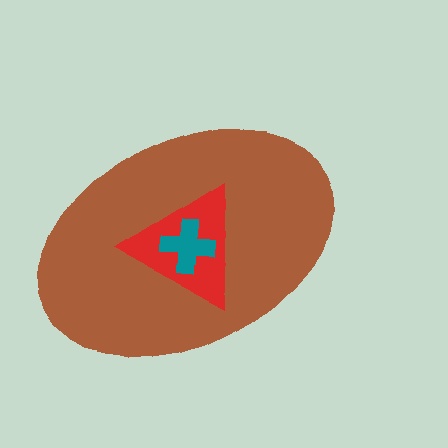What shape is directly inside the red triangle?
The teal cross.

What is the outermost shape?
The brown ellipse.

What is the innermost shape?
The teal cross.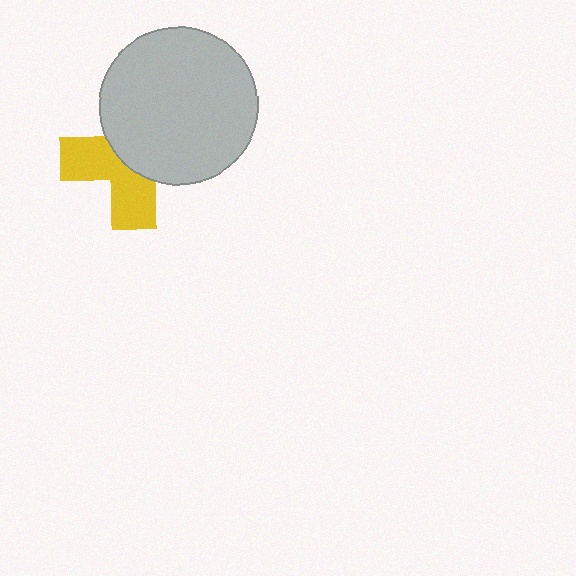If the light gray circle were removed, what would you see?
You would see the complete yellow cross.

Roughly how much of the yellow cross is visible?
A small part of it is visible (roughly 45%).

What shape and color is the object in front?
The object in front is a light gray circle.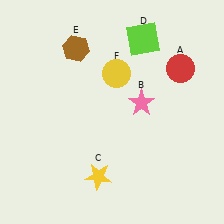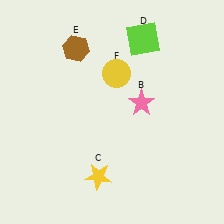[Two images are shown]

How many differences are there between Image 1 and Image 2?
There is 1 difference between the two images.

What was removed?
The red circle (A) was removed in Image 2.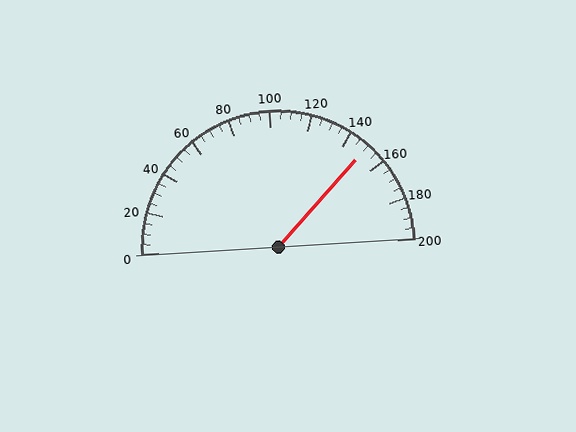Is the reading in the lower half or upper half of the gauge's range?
The reading is in the upper half of the range (0 to 200).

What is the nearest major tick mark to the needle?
The nearest major tick mark is 160.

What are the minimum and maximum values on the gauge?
The gauge ranges from 0 to 200.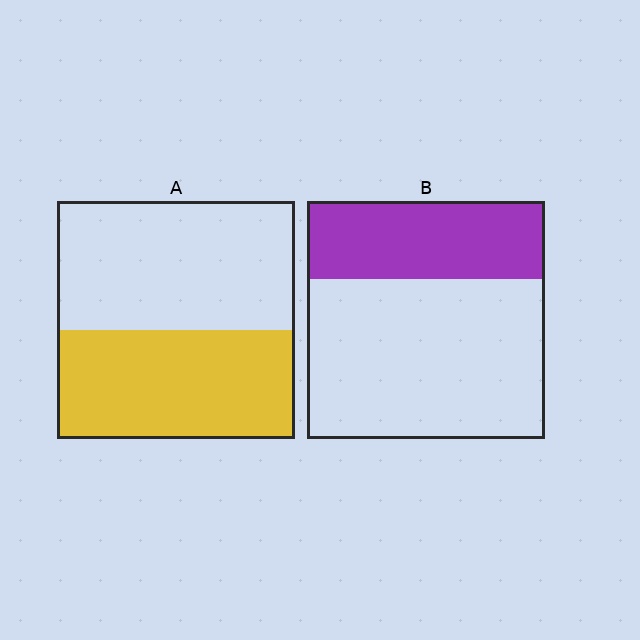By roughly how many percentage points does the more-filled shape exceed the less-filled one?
By roughly 15 percentage points (A over B).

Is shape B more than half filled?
No.